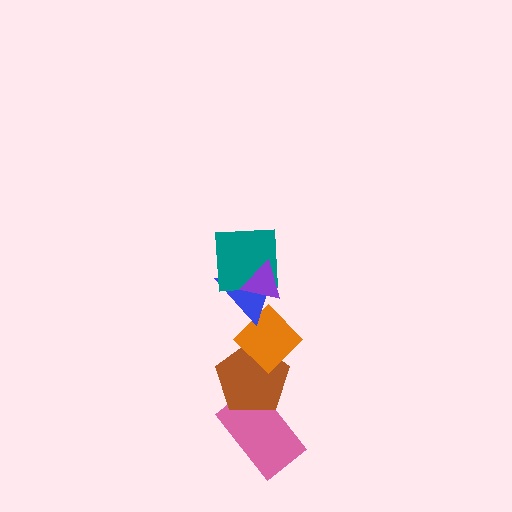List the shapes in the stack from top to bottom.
From top to bottom: the purple triangle, the teal square, the blue triangle, the orange diamond, the brown pentagon, the pink rectangle.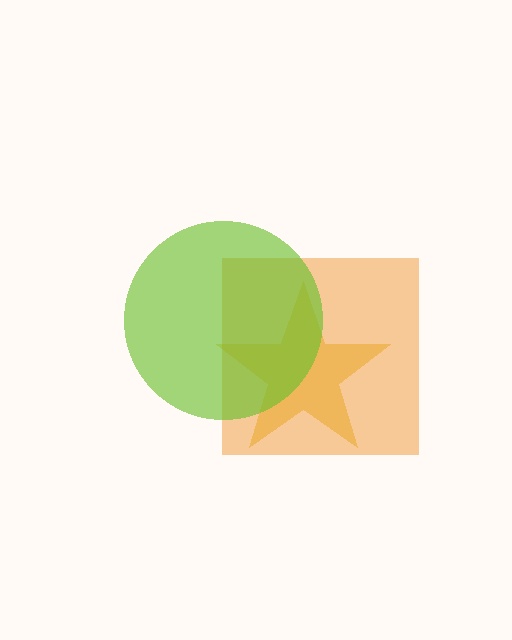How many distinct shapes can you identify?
There are 3 distinct shapes: a yellow star, an orange square, a lime circle.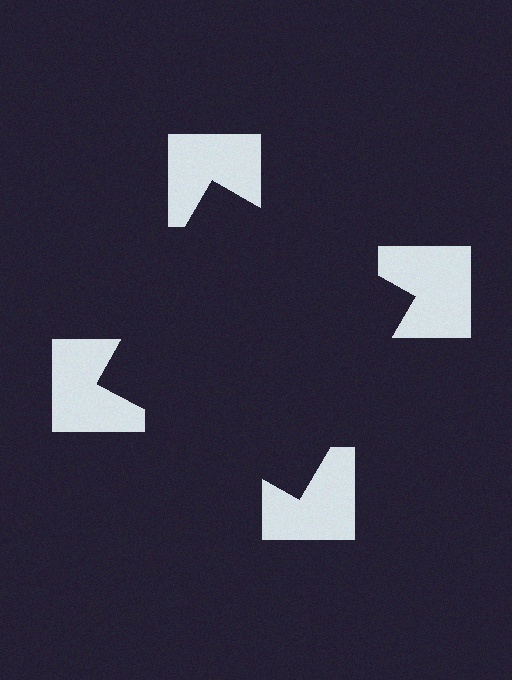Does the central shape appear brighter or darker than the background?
It typically appears slightly darker than the background, even though no actual brightness change is drawn.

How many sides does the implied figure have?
4 sides.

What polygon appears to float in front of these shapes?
An illusory square — its edges are inferred from the aligned wedge cuts in the notched squares, not physically drawn.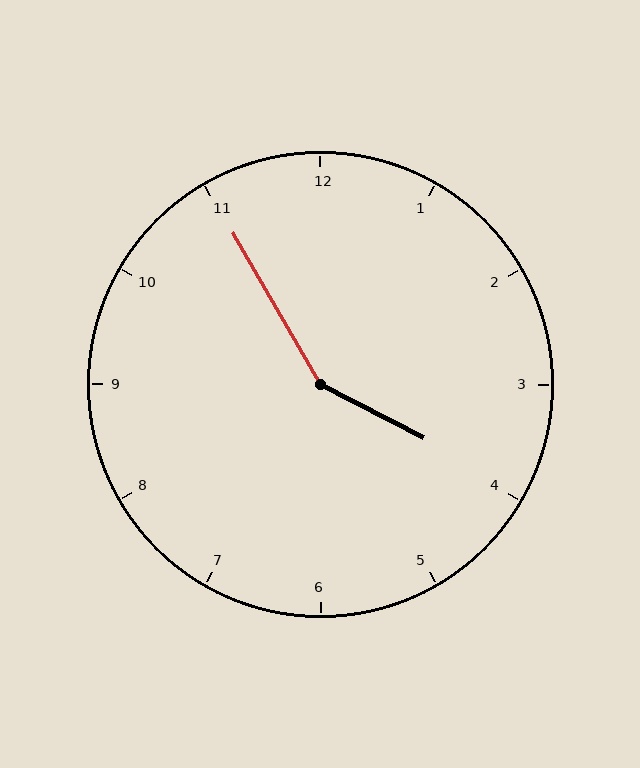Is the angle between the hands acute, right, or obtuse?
It is obtuse.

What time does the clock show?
3:55.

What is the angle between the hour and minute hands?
Approximately 148 degrees.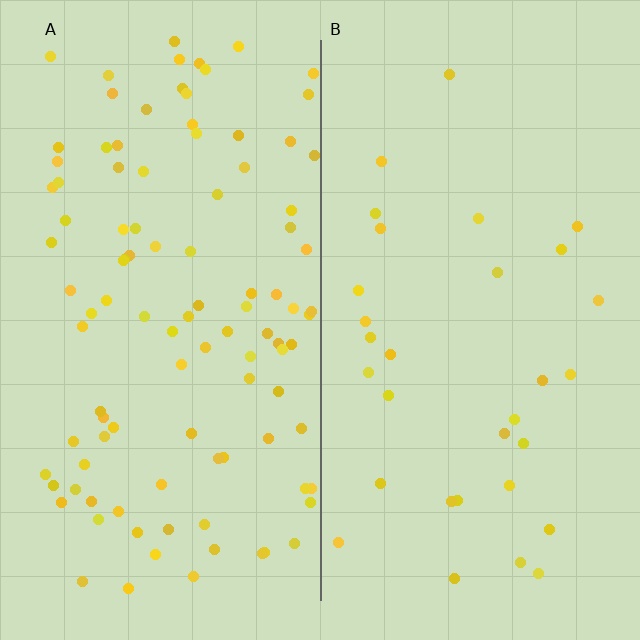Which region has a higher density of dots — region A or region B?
A (the left).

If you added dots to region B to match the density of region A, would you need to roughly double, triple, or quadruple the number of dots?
Approximately triple.